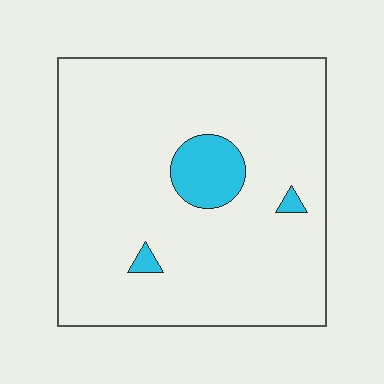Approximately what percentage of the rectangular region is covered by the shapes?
Approximately 10%.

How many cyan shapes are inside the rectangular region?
3.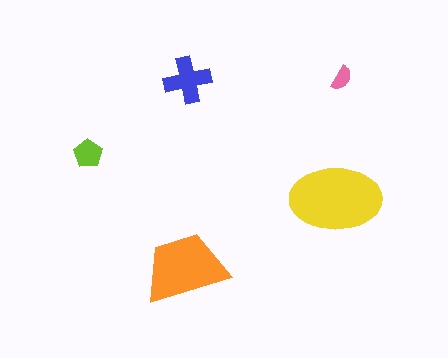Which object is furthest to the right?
The pink semicircle is rightmost.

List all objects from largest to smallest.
The yellow ellipse, the orange trapezoid, the blue cross, the lime pentagon, the pink semicircle.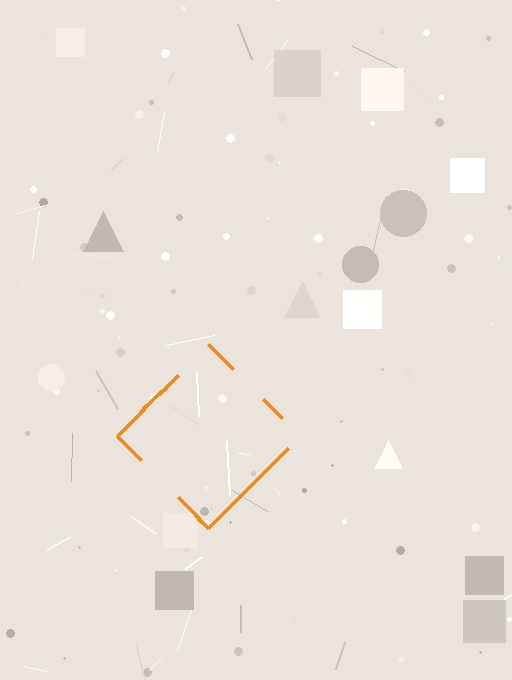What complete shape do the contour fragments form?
The contour fragments form a diamond.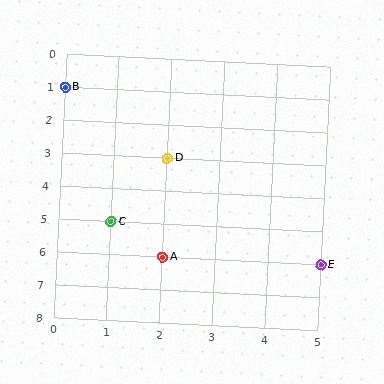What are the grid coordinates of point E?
Point E is at grid coordinates (5, 6).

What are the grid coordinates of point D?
Point D is at grid coordinates (2, 3).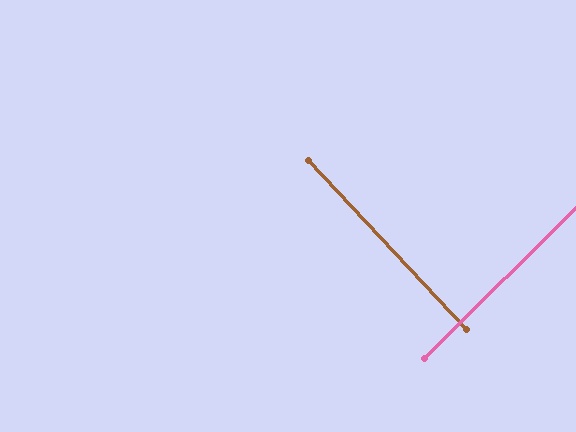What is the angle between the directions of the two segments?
Approximately 88 degrees.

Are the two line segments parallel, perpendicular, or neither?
Perpendicular — they meet at approximately 88°.